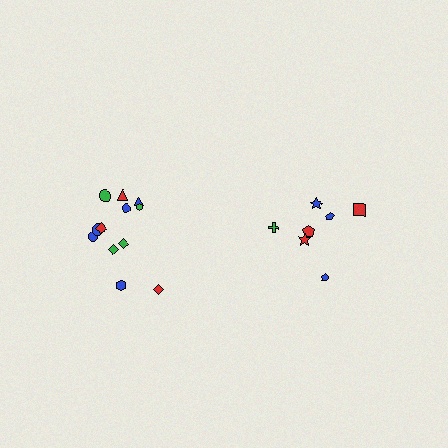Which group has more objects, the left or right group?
The left group.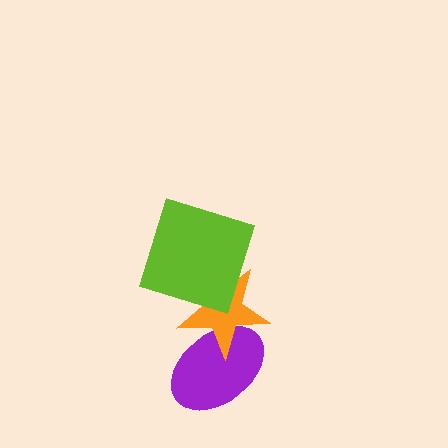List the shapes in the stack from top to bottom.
From top to bottom: the lime square, the orange star, the purple ellipse.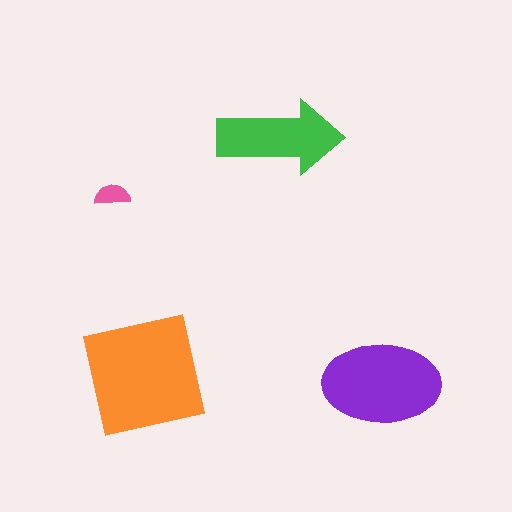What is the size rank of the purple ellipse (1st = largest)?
2nd.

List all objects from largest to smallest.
The orange square, the purple ellipse, the green arrow, the pink semicircle.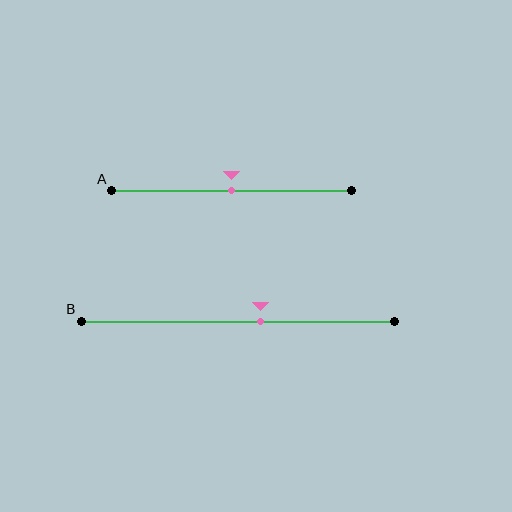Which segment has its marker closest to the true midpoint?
Segment A has its marker closest to the true midpoint.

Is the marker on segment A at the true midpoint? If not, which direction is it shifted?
Yes, the marker on segment A is at the true midpoint.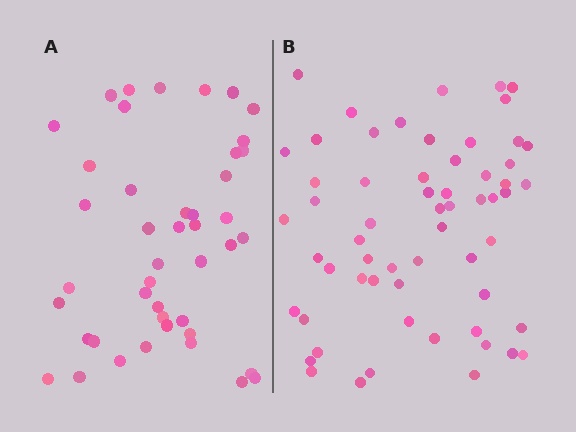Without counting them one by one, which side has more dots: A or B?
Region B (the right region) has more dots.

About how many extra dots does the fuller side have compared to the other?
Region B has approximately 15 more dots than region A.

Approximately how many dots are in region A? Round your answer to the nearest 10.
About 40 dots. (The exact count is 44, which rounds to 40.)